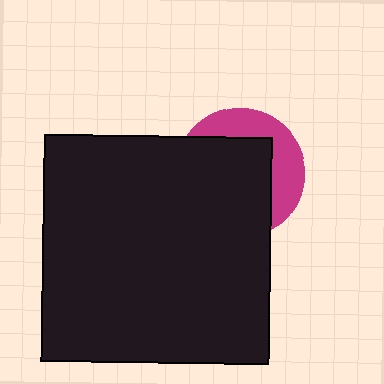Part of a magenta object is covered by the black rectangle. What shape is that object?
It is a circle.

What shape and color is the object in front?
The object in front is a black rectangle.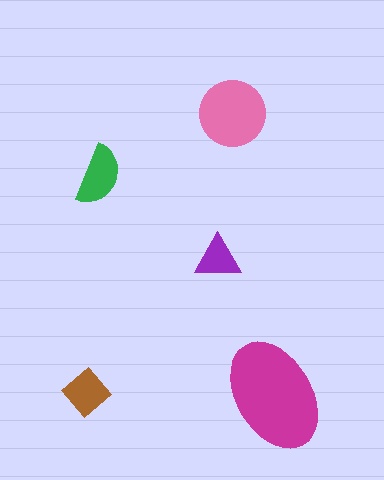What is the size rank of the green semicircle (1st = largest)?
3rd.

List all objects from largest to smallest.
The magenta ellipse, the pink circle, the green semicircle, the brown diamond, the purple triangle.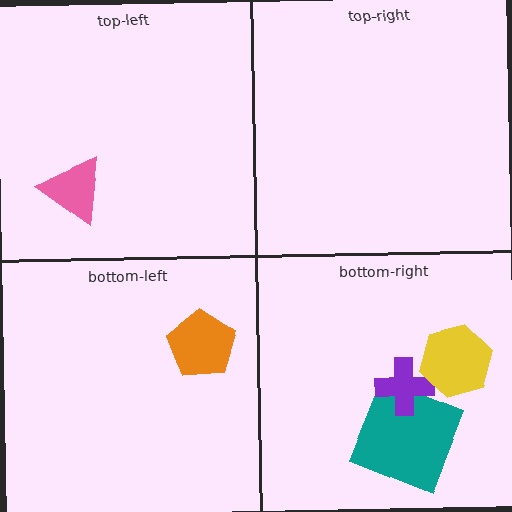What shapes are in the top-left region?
The pink triangle.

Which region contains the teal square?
The bottom-right region.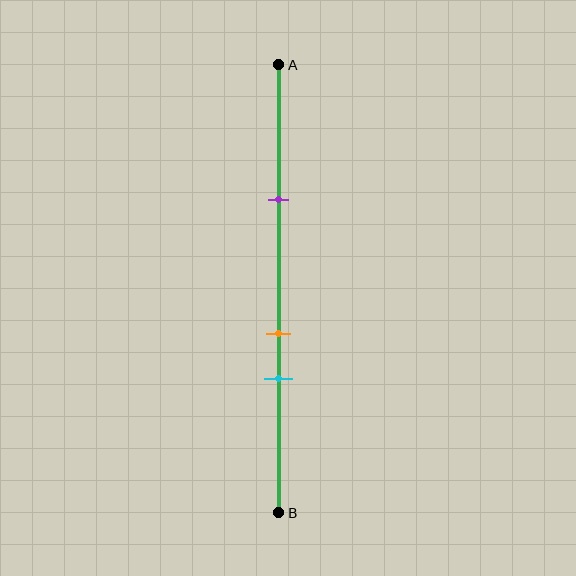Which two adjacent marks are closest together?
The orange and cyan marks are the closest adjacent pair.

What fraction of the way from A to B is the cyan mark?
The cyan mark is approximately 70% (0.7) of the way from A to B.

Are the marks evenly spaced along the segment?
No, the marks are not evenly spaced.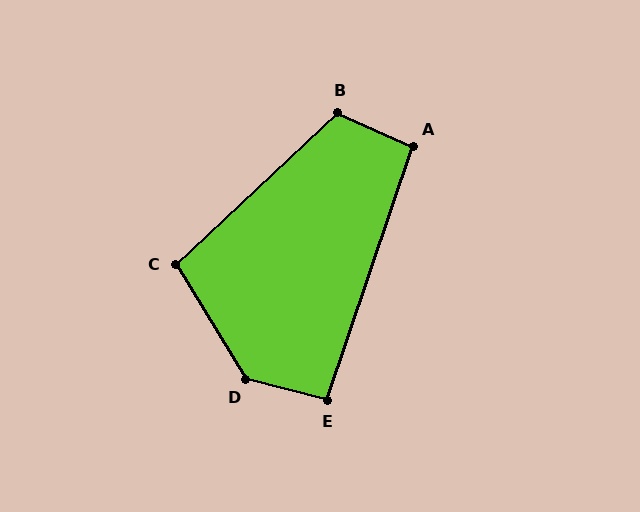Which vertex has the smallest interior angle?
E, at approximately 95 degrees.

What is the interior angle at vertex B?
Approximately 113 degrees (obtuse).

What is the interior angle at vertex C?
Approximately 102 degrees (obtuse).